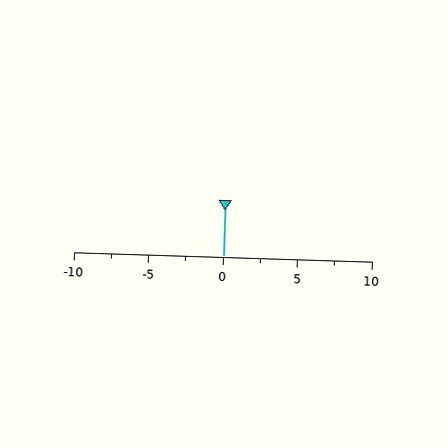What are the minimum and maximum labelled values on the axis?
The axis runs from -10 to 10.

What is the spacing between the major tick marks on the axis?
The major ticks are spaced 5 apart.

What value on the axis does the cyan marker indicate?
The marker indicates approximately 0.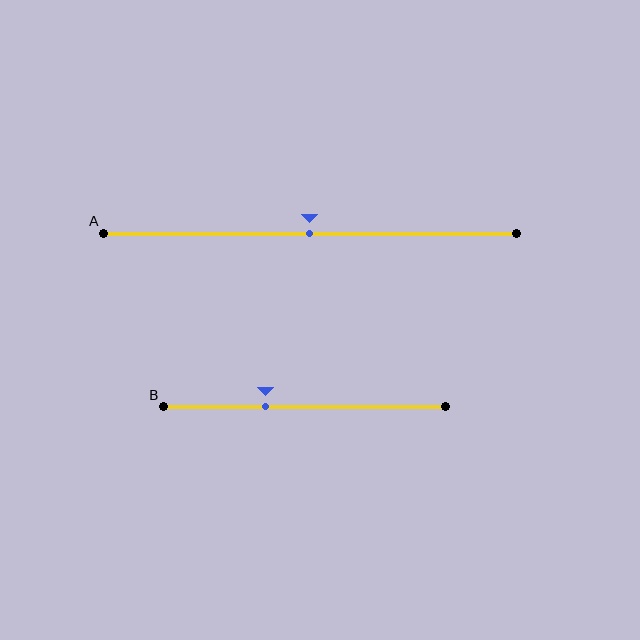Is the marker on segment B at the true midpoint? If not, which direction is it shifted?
No, the marker on segment B is shifted to the left by about 14% of the segment length.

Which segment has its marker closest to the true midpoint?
Segment A has its marker closest to the true midpoint.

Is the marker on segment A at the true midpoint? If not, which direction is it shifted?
Yes, the marker on segment A is at the true midpoint.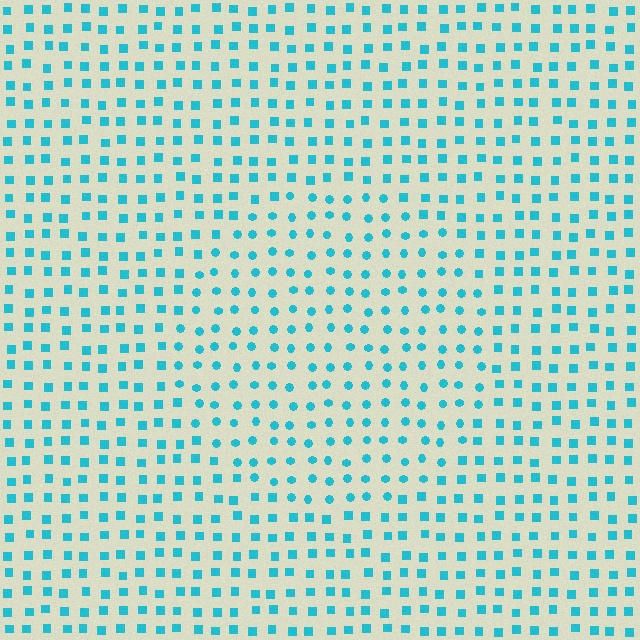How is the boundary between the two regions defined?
The boundary is defined by a change in element shape: circles inside vs. squares outside. All elements share the same color and spacing.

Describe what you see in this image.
The image is filled with small cyan elements arranged in a uniform grid. A circle-shaped region contains circles, while the surrounding area contains squares. The boundary is defined purely by the change in element shape.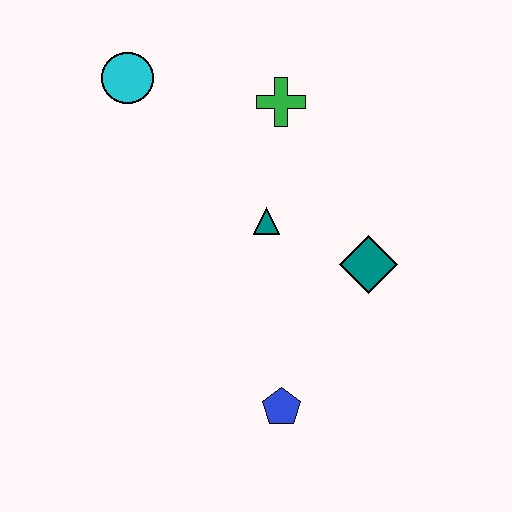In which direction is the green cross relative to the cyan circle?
The green cross is to the right of the cyan circle.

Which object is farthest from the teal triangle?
The cyan circle is farthest from the teal triangle.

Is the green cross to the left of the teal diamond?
Yes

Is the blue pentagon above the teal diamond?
No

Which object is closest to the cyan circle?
The green cross is closest to the cyan circle.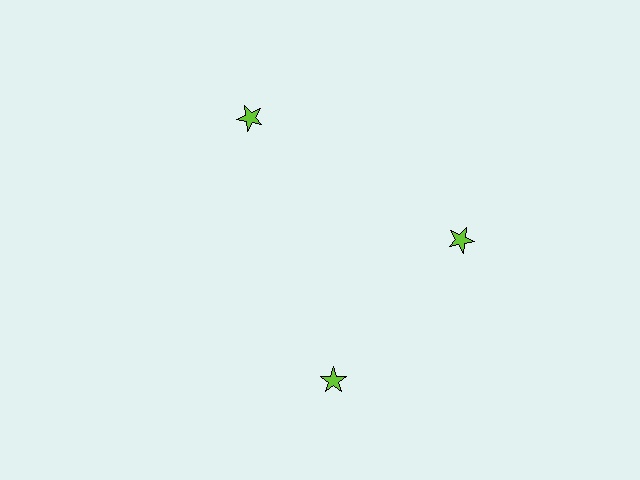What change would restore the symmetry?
The symmetry would be restored by rotating it back into even spacing with its neighbors so that all 3 stars sit at equal angles and equal distance from the center.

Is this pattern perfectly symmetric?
No. The 3 lime stars are arranged in a ring, but one element near the 7 o'clock position is rotated out of alignment along the ring, breaking the 3-fold rotational symmetry.